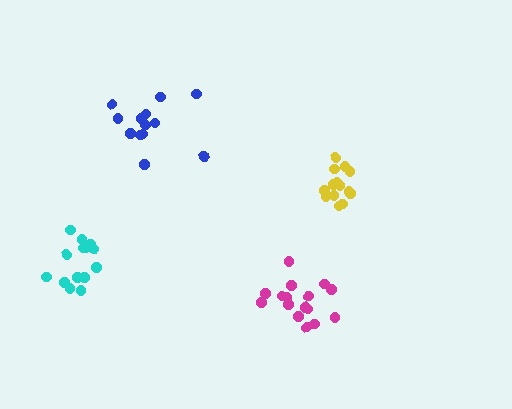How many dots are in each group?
Group 1: 16 dots, Group 2: 14 dots, Group 3: 13 dots, Group 4: 14 dots (57 total).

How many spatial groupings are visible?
There are 4 spatial groupings.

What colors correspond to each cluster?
The clusters are colored: magenta, yellow, blue, cyan.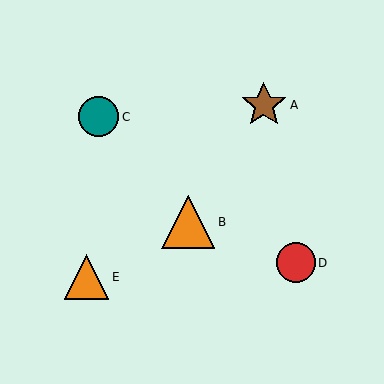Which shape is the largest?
The orange triangle (labeled B) is the largest.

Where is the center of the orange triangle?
The center of the orange triangle is at (188, 222).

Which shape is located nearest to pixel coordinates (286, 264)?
The red circle (labeled D) at (296, 263) is nearest to that location.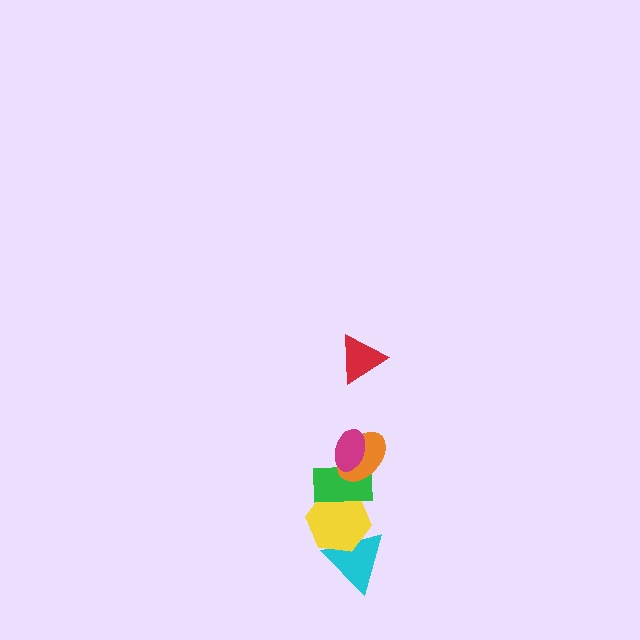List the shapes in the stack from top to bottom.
From top to bottom: the red triangle, the magenta ellipse, the orange ellipse, the green rectangle, the yellow hexagon, the cyan triangle.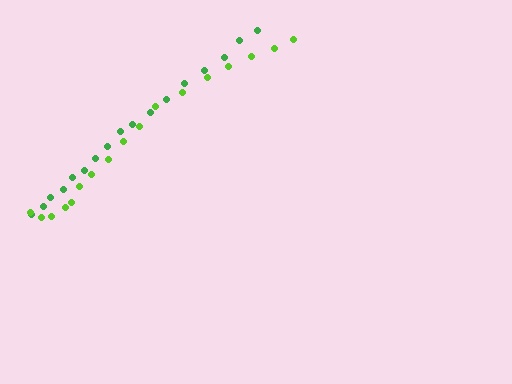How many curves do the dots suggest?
There are 2 distinct paths.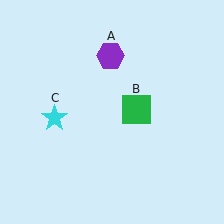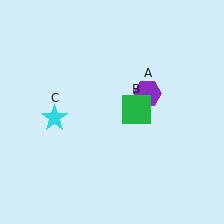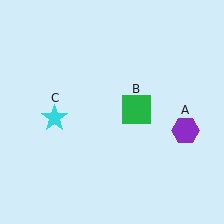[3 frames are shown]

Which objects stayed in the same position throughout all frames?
Green square (object B) and cyan star (object C) remained stationary.